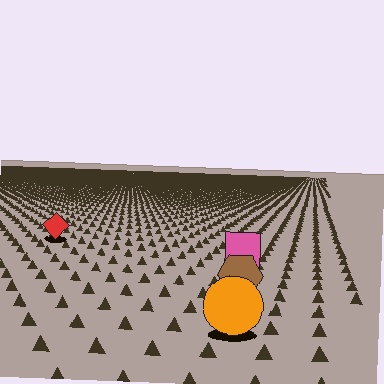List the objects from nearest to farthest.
From nearest to farthest: the orange circle, the brown hexagon, the pink square, the red diamond.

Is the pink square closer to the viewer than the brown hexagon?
No. The brown hexagon is closer — you can tell from the texture gradient: the ground texture is coarser near it.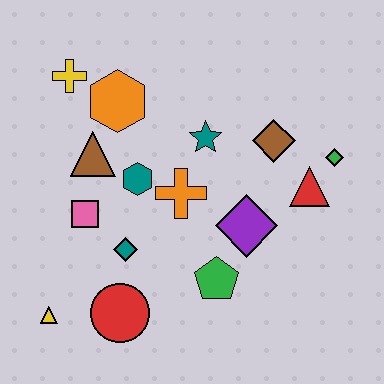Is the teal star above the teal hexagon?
Yes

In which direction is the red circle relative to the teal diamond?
The red circle is below the teal diamond.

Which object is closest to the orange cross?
The teal hexagon is closest to the orange cross.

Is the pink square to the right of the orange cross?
No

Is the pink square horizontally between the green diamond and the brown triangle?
No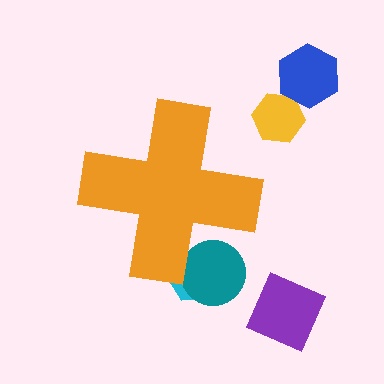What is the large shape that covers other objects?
An orange cross.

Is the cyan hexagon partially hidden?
Yes, the cyan hexagon is partially hidden behind the orange cross.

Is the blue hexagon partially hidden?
No, the blue hexagon is fully visible.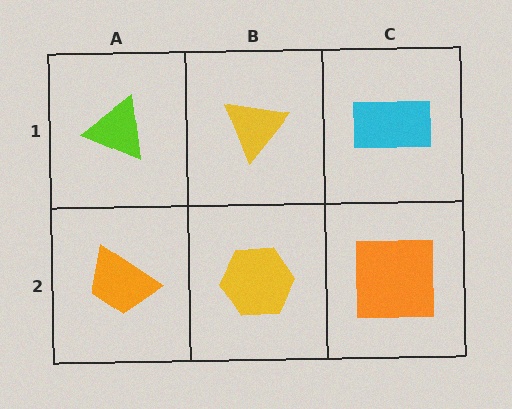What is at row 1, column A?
A lime triangle.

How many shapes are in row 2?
3 shapes.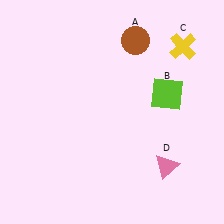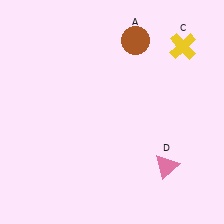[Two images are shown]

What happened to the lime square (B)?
The lime square (B) was removed in Image 2. It was in the top-right area of Image 1.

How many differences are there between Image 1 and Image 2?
There is 1 difference between the two images.